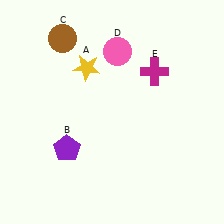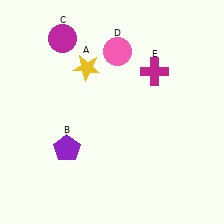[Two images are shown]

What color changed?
The circle (C) changed from brown in Image 1 to magenta in Image 2.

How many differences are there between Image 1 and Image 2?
There is 1 difference between the two images.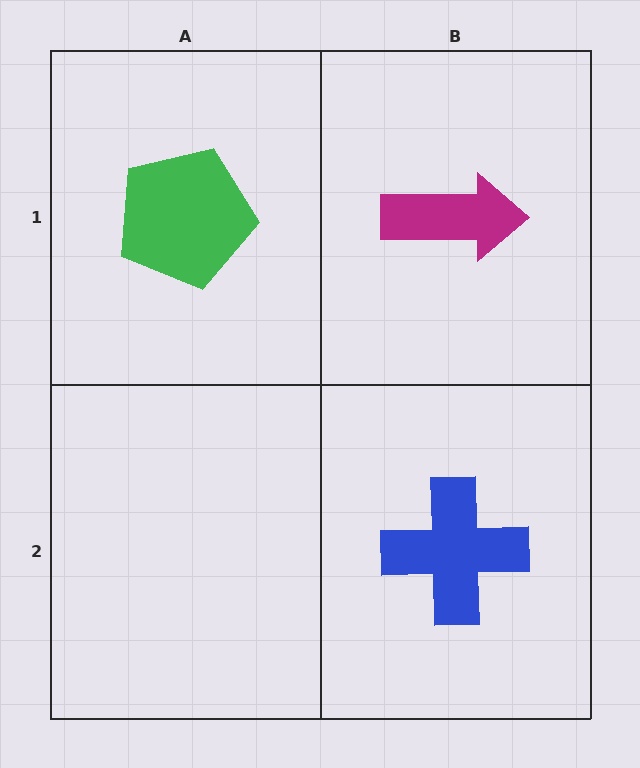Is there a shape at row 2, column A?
No, that cell is empty.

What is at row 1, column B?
A magenta arrow.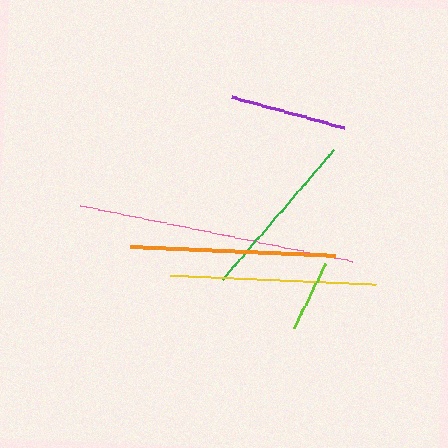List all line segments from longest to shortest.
From longest to shortest: pink, yellow, orange, green, purple, lime.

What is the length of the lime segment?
The lime segment is approximately 72 pixels long.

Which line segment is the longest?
The pink line is the longest at approximately 278 pixels.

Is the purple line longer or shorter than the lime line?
The purple line is longer than the lime line.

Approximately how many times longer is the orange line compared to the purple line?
The orange line is approximately 1.8 times the length of the purple line.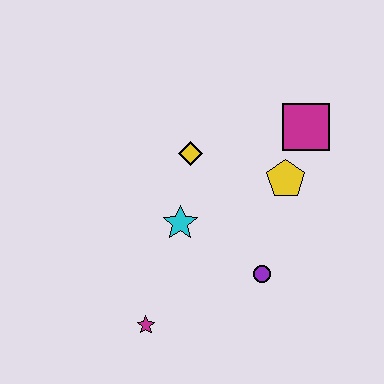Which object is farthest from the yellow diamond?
The magenta star is farthest from the yellow diamond.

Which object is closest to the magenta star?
The cyan star is closest to the magenta star.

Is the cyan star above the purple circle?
Yes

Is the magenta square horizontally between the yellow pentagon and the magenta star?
No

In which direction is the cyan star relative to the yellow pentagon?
The cyan star is to the left of the yellow pentagon.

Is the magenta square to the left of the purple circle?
No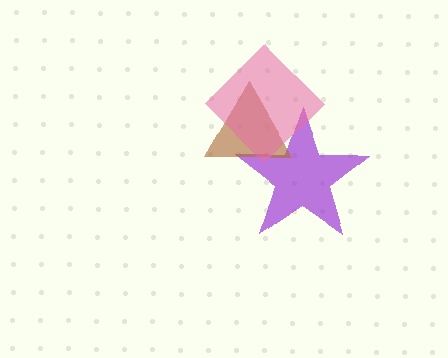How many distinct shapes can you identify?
There are 3 distinct shapes: a purple star, a brown triangle, a pink diamond.